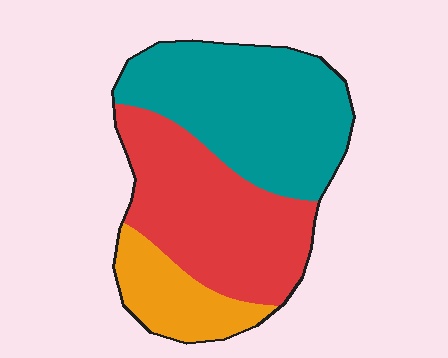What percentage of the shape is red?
Red covers about 40% of the shape.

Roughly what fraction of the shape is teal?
Teal takes up about two fifths (2/5) of the shape.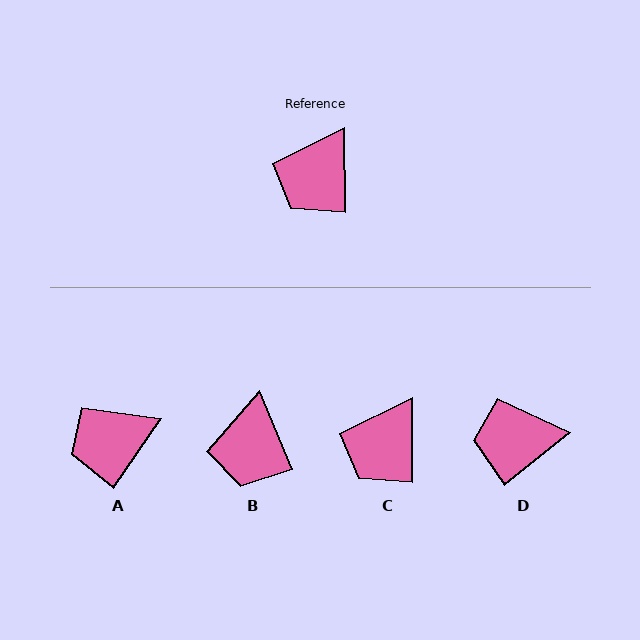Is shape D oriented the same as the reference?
No, it is off by about 51 degrees.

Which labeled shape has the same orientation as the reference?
C.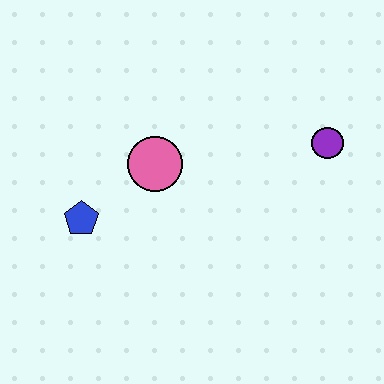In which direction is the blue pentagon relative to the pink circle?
The blue pentagon is to the left of the pink circle.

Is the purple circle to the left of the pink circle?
No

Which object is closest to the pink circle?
The blue pentagon is closest to the pink circle.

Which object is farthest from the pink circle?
The purple circle is farthest from the pink circle.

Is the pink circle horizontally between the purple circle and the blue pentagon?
Yes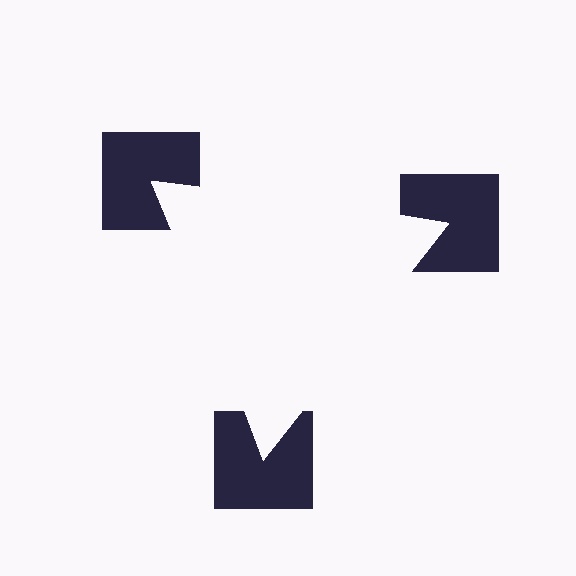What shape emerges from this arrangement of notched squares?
An illusory triangle — its edges are inferred from the aligned wedge cuts in the notched squares, not physically drawn.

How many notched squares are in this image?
There are 3 — one at each vertex of the illusory triangle.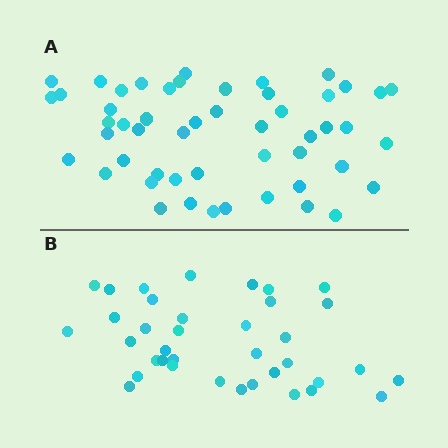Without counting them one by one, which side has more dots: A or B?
Region A (the top region) has more dots.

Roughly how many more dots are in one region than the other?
Region A has approximately 15 more dots than region B.